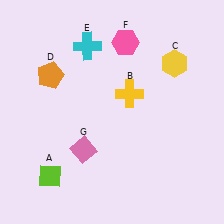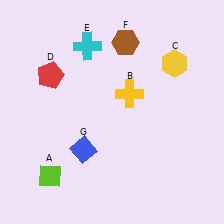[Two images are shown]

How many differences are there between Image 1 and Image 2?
There are 3 differences between the two images.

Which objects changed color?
D changed from orange to red. F changed from pink to brown. G changed from pink to blue.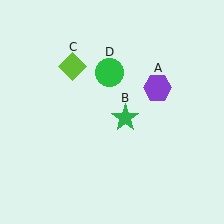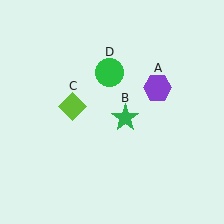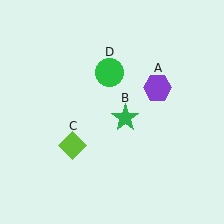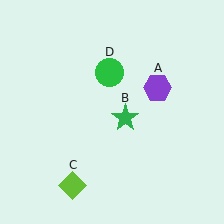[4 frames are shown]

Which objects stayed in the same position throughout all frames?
Purple hexagon (object A) and green star (object B) and green circle (object D) remained stationary.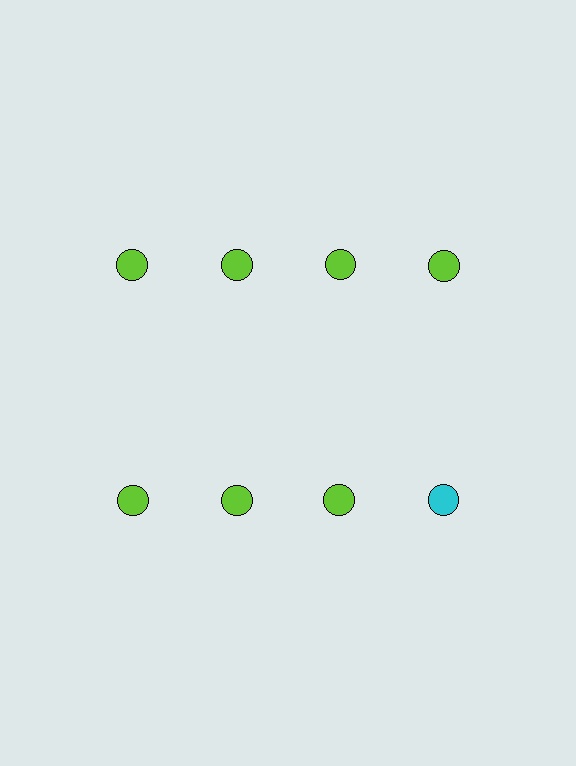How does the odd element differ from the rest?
It has a different color: cyan instead of lime.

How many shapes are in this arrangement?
There are 8 shapes arranged in a grid pattern.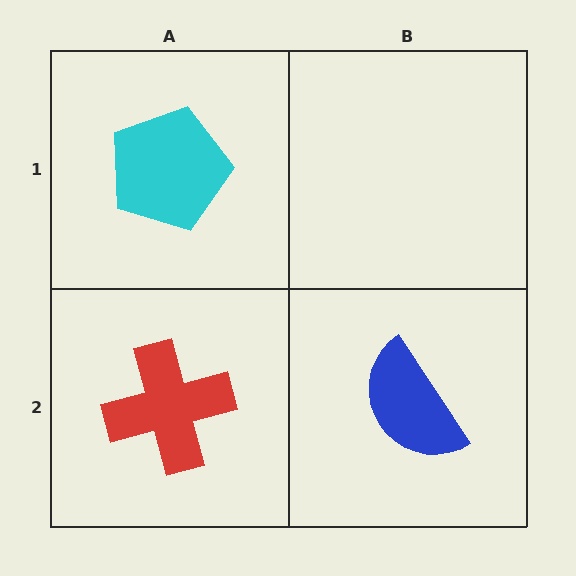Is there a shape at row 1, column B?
No, that cell is empty.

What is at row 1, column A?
A cyan pentagon.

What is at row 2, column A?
A red cross.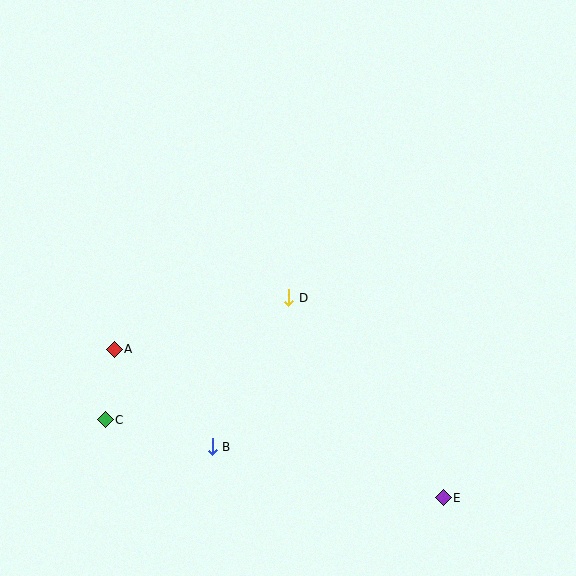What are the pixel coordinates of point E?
Point E is at (443, 498).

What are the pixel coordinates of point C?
Point C is at (105, 420).